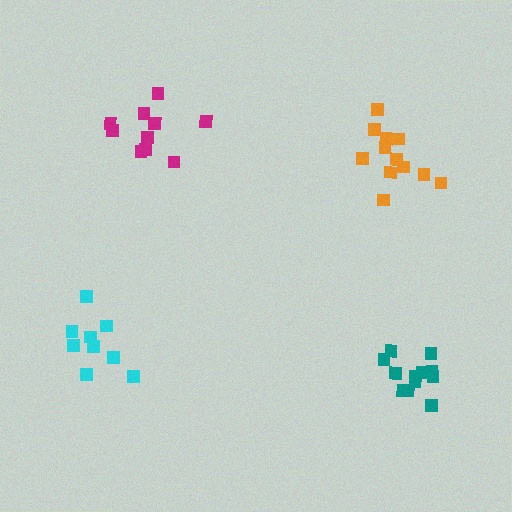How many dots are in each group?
Group 1: 12 dots, Group 2: 9 dots, Group 3: 10 dots, Group 4: 13 dots (44 total).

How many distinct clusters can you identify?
There are 4 distinct clusters.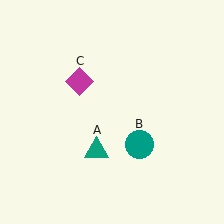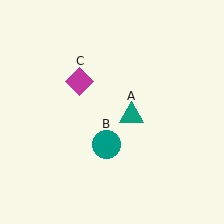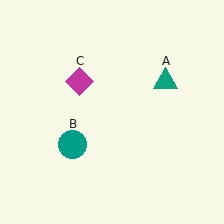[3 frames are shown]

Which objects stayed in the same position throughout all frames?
Magenta diamond (object C) remained stationary.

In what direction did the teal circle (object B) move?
The teal circle (object B) moved left.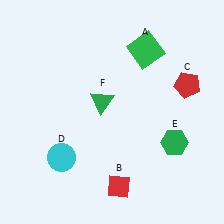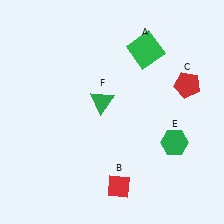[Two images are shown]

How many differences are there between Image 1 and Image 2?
There is 1 difference between the two images.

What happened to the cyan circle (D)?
The cyan circle (D) was removed in Image 2. It was in the bottom-left area of Image 1.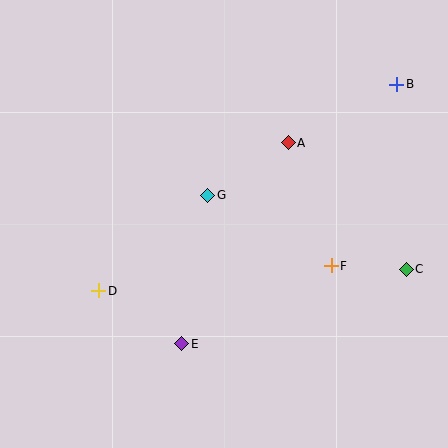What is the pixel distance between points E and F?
The distance between E and F is 169 pixels.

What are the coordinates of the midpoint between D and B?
The midpoint between D and B is at (248, 187).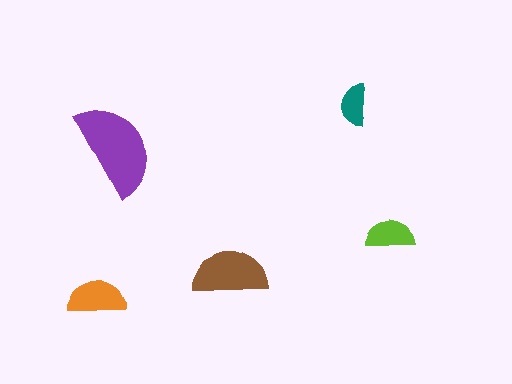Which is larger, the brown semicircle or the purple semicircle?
The purple one.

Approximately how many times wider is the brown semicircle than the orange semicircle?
About 1.5 times wider.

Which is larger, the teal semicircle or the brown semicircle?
The brown one.